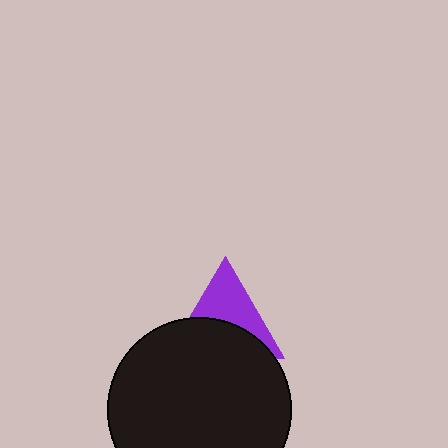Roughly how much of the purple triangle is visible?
About half of it is visible (roughly 48%).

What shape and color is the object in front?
The object in front is a black circle.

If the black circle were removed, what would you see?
You would see the complete purple triangle.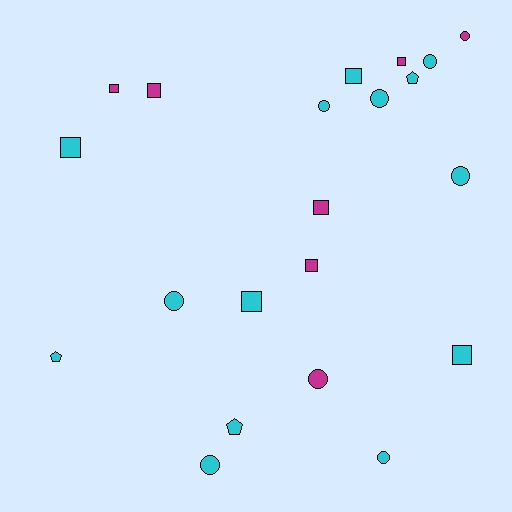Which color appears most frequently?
Cyan, with 14 objects.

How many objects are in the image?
There are 21 objects.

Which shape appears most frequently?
Circle, with 9 objects.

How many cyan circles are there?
There are 7 cyan circles.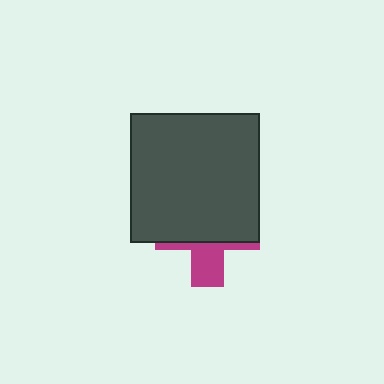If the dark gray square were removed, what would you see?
You would see the complete magenta cross.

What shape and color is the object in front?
The object in front is a dark gray square.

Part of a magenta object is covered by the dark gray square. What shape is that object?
It is a cross.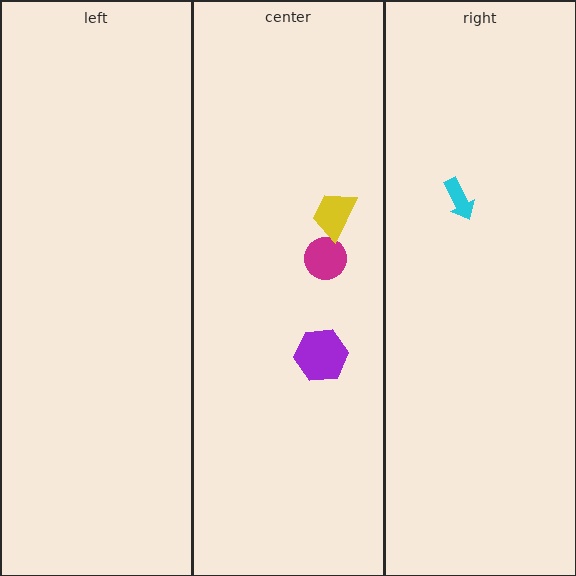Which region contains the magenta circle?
The center region.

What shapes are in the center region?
The magenta circle, the purple hexagon, the yellow trapezoid.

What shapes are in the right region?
The cyan arrow.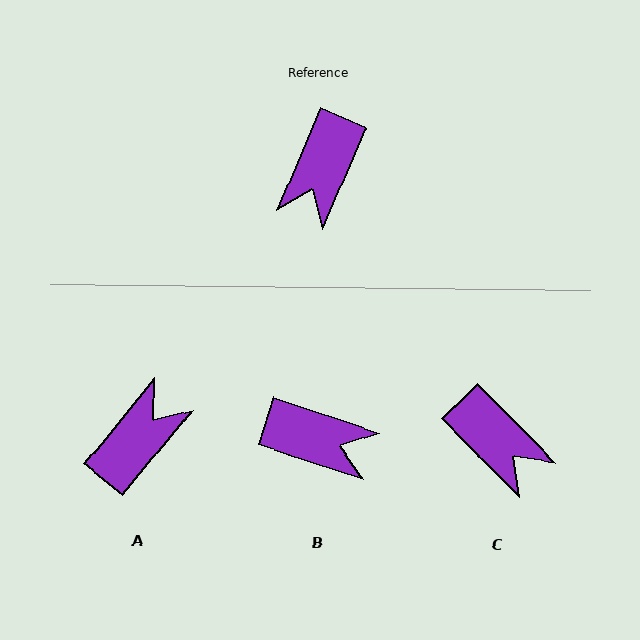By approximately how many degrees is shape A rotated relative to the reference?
Approximately 164 degrees counter-clockwise.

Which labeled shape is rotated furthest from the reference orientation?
A, about 164 degrees away.